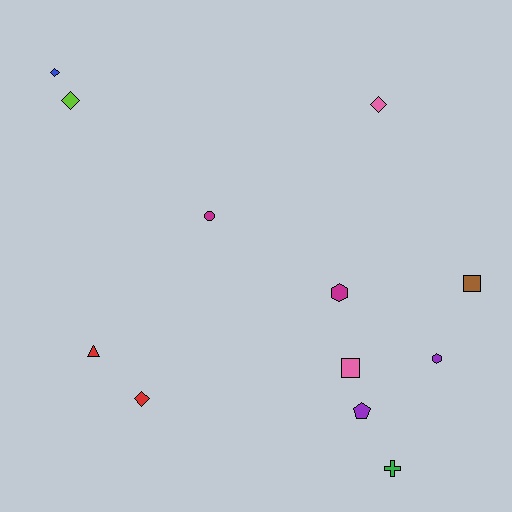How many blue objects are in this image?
There is 1 blue object.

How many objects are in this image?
There are 12 objects.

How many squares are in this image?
There are 2 squares.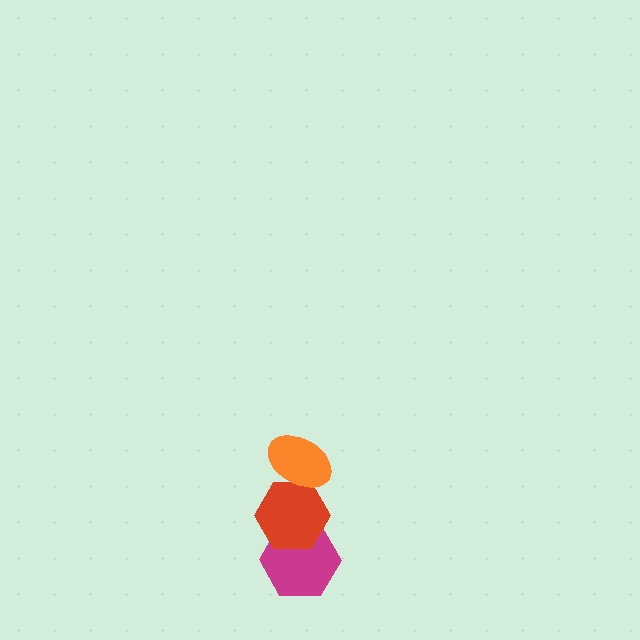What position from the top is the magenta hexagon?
The magenta hexagon is 3rd from the top.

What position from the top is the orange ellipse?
The orange ellipse is 1st from the top.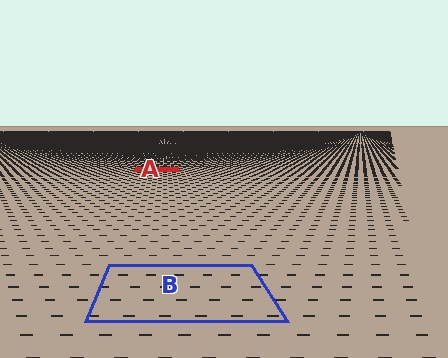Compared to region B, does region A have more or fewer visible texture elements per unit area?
Region A has more texture elements per unit area — they are packed more densely because it is farther away.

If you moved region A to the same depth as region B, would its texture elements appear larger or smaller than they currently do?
They would appear larger. At a closer depth, the same texture elements are projected at a bigger on-screen size.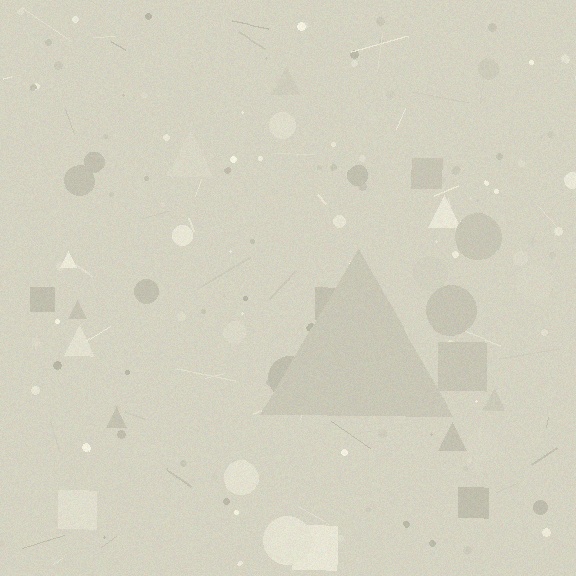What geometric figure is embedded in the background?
A triangle is embedded in the background.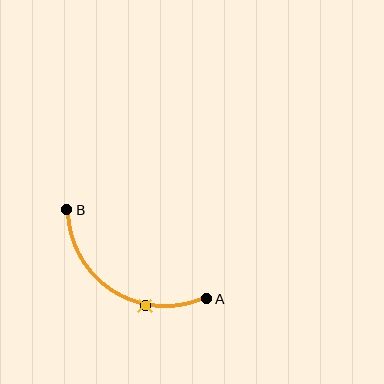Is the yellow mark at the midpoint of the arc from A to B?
No. The yellow mark lies on the arc but is closer to endpoint A. The arc midpoint would be at the point on the curve equidistant along the arc from both A and B.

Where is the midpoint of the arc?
The arc midpoint is the point on the curve farthest from the straight line joining A and B. It sits below that line.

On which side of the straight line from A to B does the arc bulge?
The arc bulges below the straight line connecting A and B.